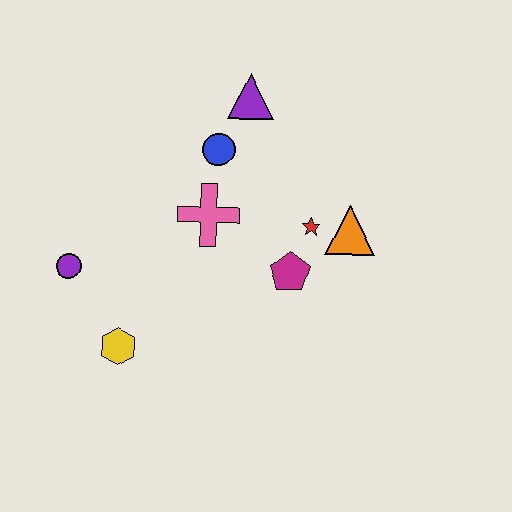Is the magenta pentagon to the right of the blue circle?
Yes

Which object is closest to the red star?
The orange triangle is closest to the red star.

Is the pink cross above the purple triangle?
No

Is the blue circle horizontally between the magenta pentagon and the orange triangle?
No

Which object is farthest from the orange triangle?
The purple circle is farthest from the orange triangle.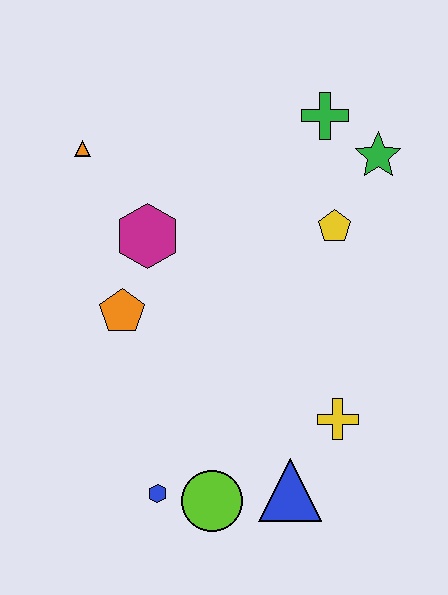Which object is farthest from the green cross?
The blue hexagon is farthest from the green cross.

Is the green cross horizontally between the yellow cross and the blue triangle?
Yes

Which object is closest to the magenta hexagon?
The orange pentagon is closest to the magenta hexagon.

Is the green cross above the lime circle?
Yes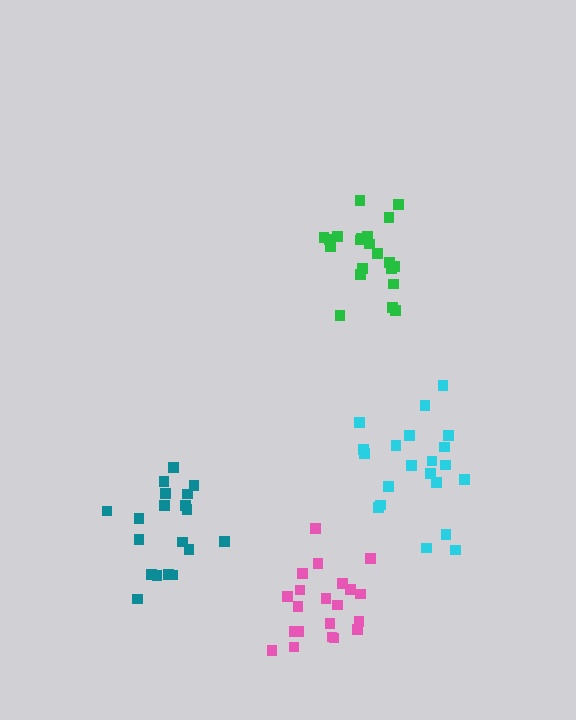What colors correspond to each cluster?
The clusters are colored: cyan, teal, pink, green.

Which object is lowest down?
The pink cluster is bottommost.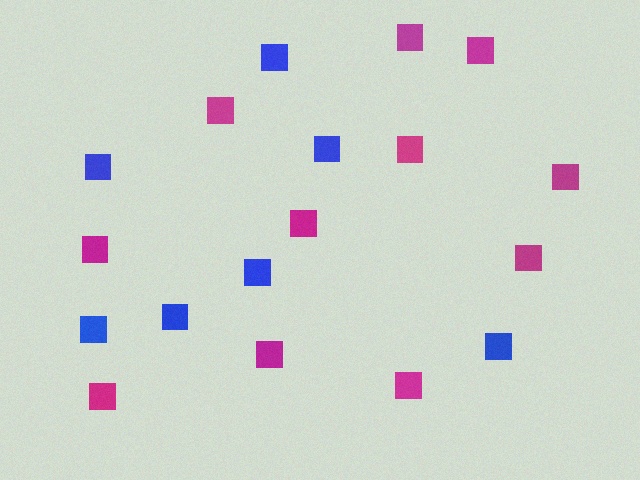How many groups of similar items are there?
There are 2 groups: one group of magenta squares (11) and one group of blue squares (7).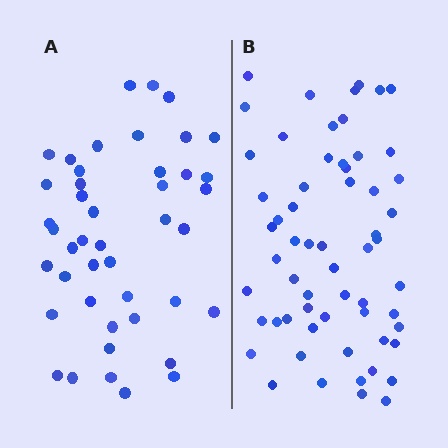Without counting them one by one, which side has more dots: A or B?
Region B (the right region) has more dots.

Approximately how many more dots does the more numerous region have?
Region B has approximately 15 more dots than region A.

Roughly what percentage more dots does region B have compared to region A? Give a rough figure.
About 35% more.